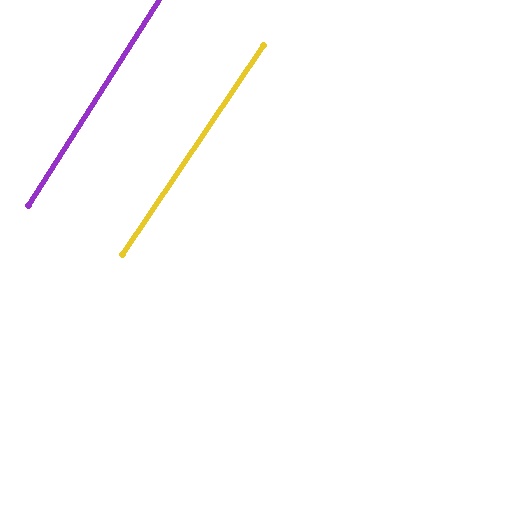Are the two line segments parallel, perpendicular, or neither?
Parallel — their directions differ by only 1.7°.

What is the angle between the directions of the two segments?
Approximately 2 degrees.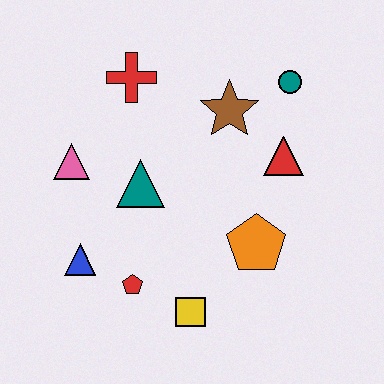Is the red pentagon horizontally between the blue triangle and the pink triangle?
No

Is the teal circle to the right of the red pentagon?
Yes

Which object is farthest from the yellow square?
The teal circle is farthest from the yellow square.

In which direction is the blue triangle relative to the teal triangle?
The blue triangle is below the teal triangle.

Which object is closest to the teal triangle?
The pink triangle is closest to the teal triangle.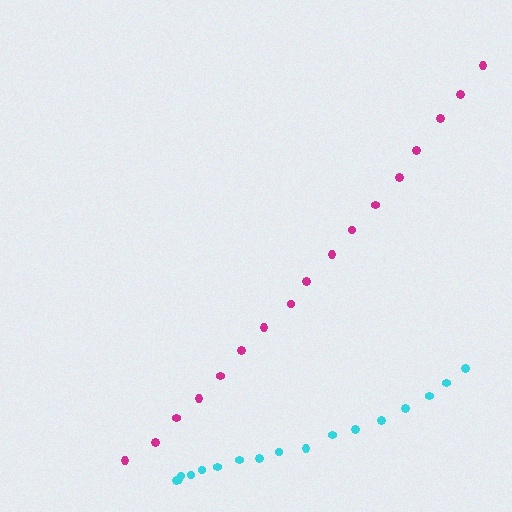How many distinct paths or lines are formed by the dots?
There are 2 distinct paths.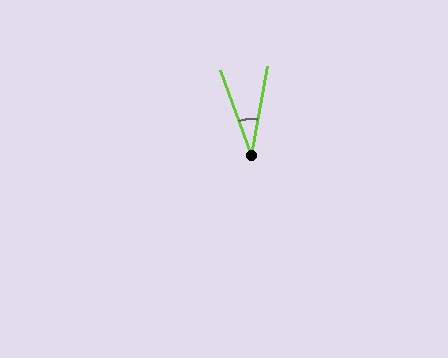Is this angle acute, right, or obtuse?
It is acute.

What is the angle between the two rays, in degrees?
Approximately 30 degrees.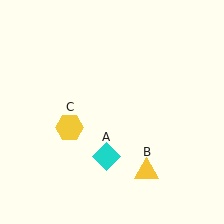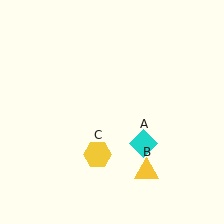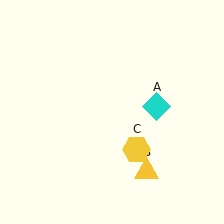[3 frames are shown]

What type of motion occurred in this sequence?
The cyan diamond (object A), yellow hexagon (object C) rotated counterclockwise around the center of the scene.